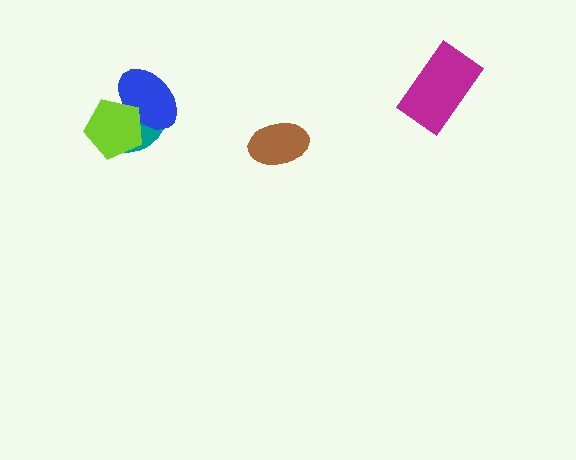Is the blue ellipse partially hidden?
Yes, it is partially covered by another shape.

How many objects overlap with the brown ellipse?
0 objects overlap with the brown ellipse.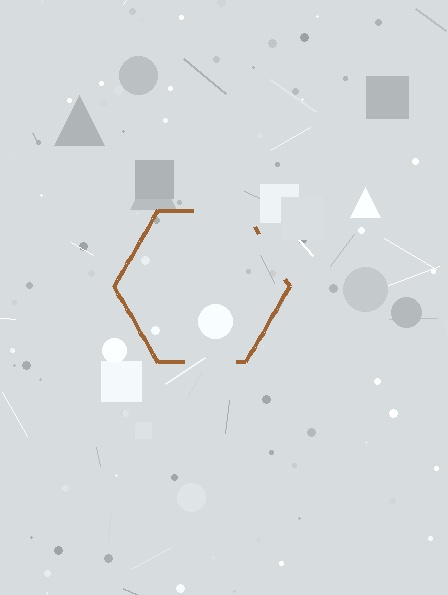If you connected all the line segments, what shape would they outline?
They would outline a hexagon.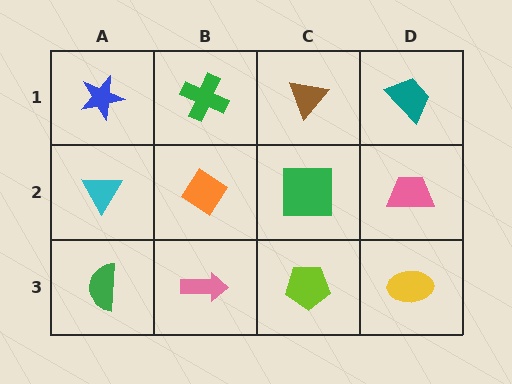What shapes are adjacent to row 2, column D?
A teal trapezoid (row 1, column D), a yellow ellipse (row 3, column D), a green square (row 2, column C).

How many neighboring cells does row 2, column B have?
4.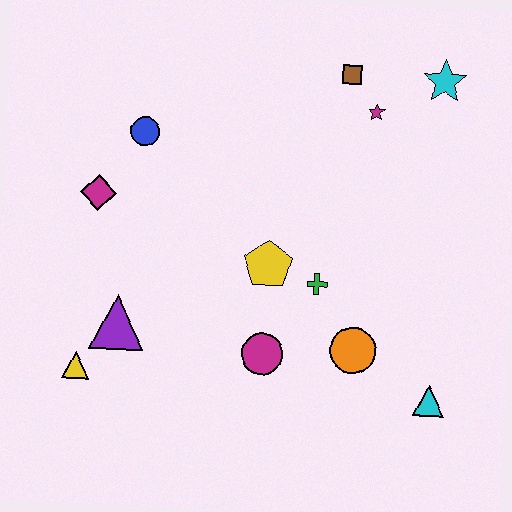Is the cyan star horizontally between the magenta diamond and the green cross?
No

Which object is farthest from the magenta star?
The yellow triangle is farthest from the magenta star.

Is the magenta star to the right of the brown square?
Yes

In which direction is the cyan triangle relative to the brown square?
The cyan triangle is below the brown square.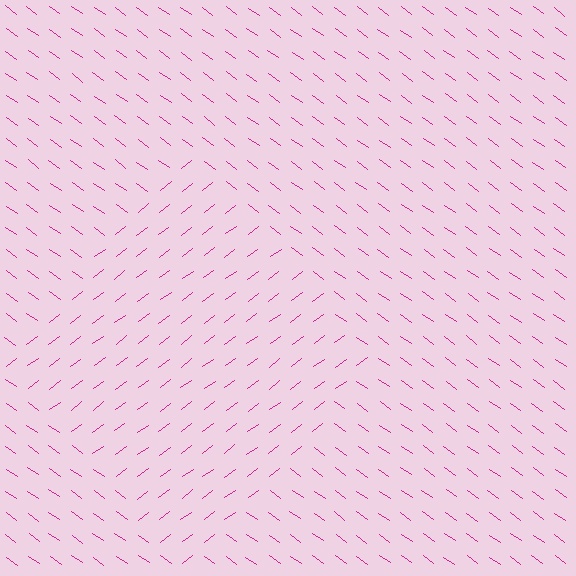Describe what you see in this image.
The image is filled with small magenta line segments. A diamond region in the image has lines oriented differently from the surrounding lines, creating a visible texture boundary.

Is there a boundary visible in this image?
Yes, there is a texture boundary formed by a change in line orientation.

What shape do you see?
I see a diamond.